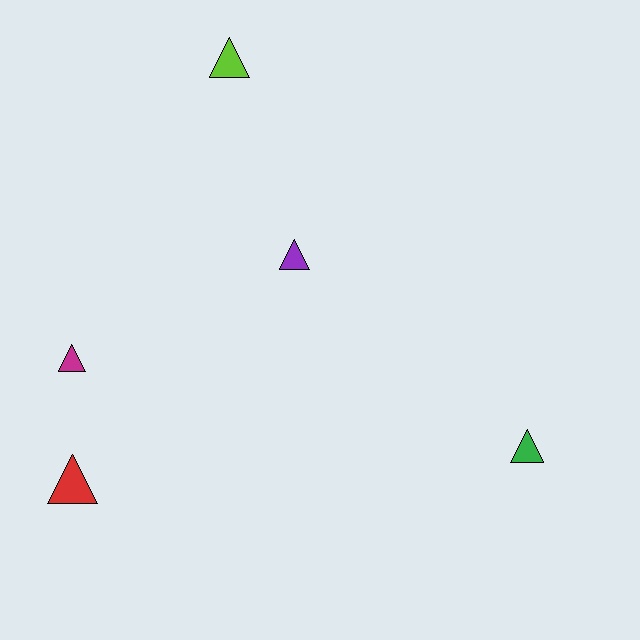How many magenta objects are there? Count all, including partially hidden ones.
There is 1 magenta object.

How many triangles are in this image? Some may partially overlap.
There are 5 triangles.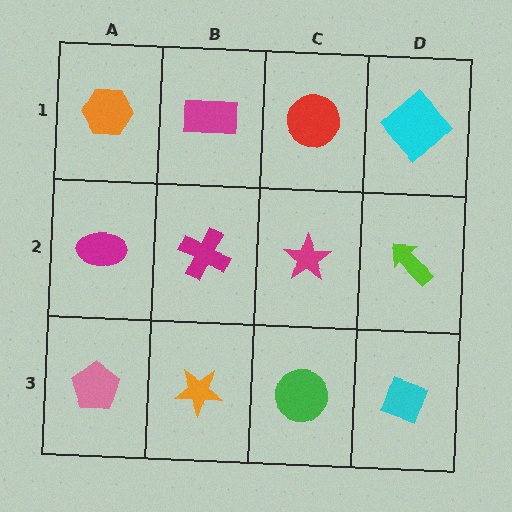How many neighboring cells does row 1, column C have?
3.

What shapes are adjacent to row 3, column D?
A lime arrow (row 2, column D), a green circle (row 3, column C).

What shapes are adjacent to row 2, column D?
A cyan diamond (row 1, column D), a cyan diamond (row 3, column D), a magenta star (row 2, column C).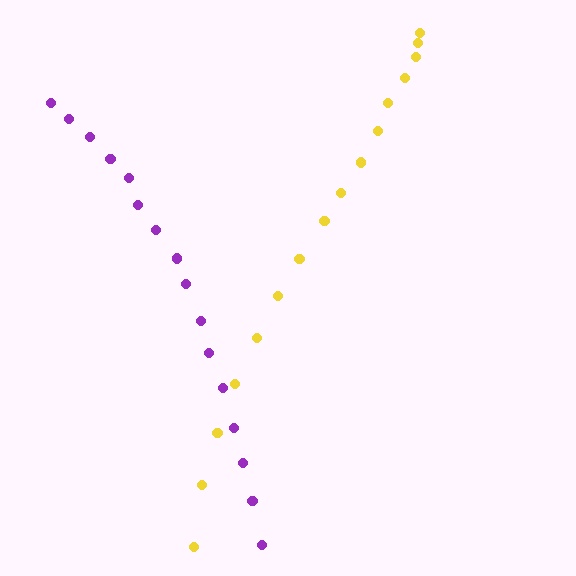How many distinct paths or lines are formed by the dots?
There are 2 distinct paths.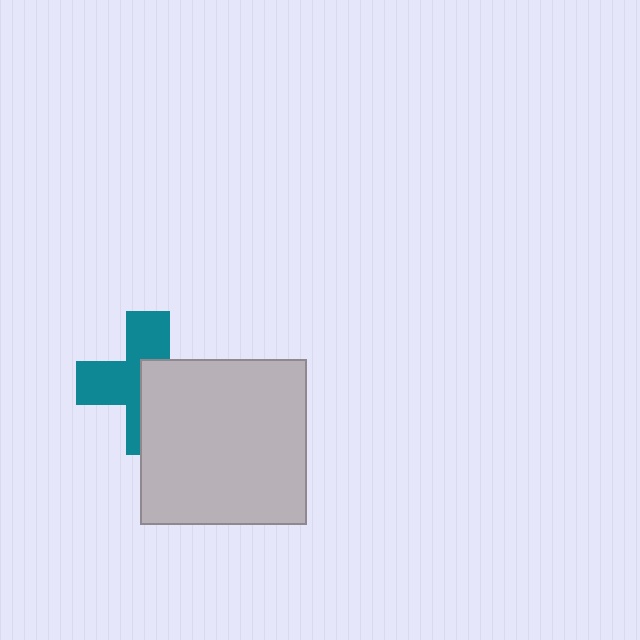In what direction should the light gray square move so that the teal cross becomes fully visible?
The light gray square should move right. That is the shortest direction to clear the overlap and leave the teal cross fully visible.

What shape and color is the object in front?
The object in front is a light gray square.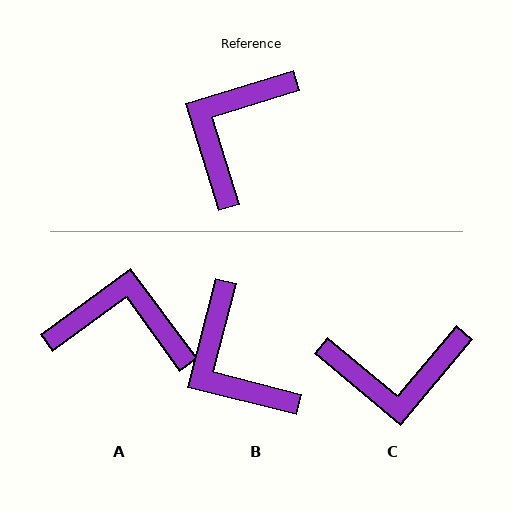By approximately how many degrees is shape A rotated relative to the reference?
Approximately 71 degrees clockwise.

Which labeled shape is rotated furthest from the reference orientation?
C, about 123 degrees away.